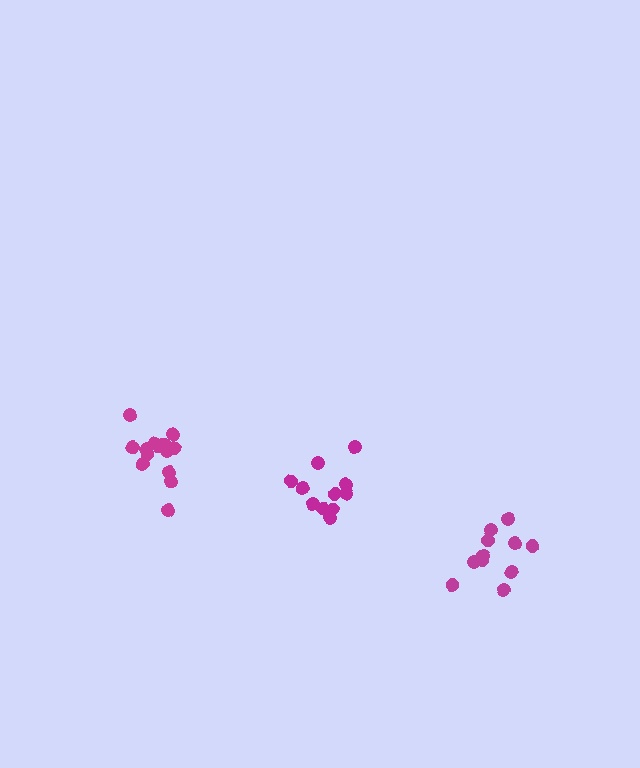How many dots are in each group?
Group 1: 15 dots, Group 2: 11 dots, Group 3: 11 dots (37 total).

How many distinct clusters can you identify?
There are 3 distinct clusters.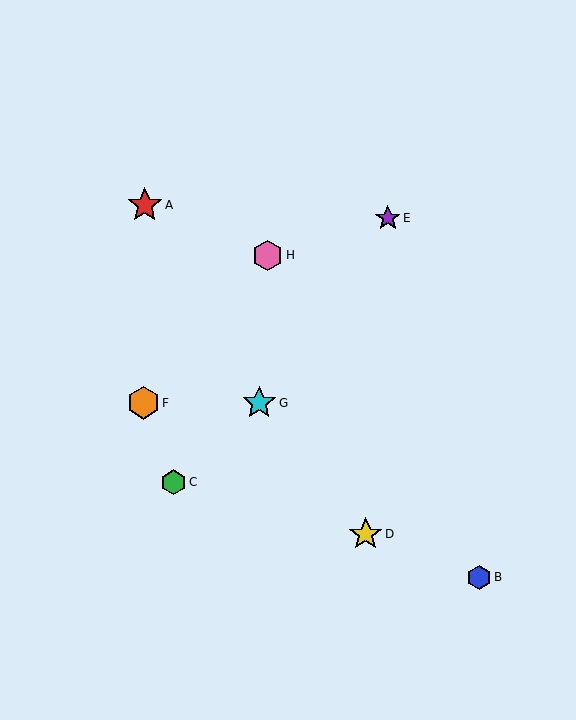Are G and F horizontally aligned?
Yes, both are at y≈403.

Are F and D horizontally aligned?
No, F is at y≈403 and D is at y≈534.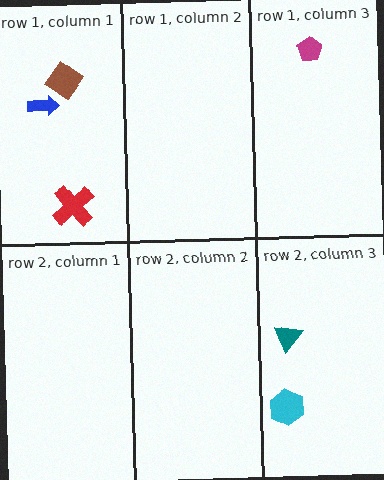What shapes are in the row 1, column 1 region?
The red cross, the brown diamond, the blue arrow.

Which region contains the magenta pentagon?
The row 1, column 3 region.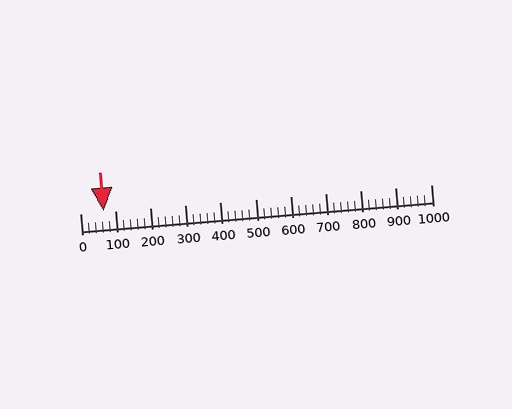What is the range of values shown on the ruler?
The ruler shows values from 0 to 1000.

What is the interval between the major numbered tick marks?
The major tick marks are spaced 100 units apart.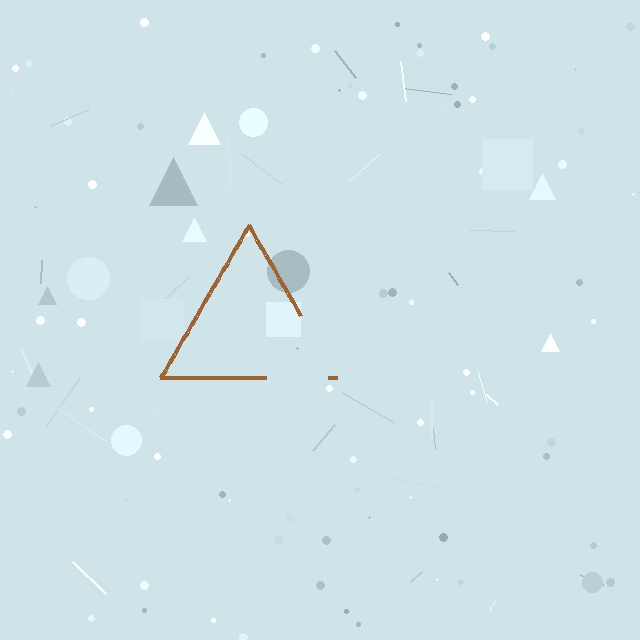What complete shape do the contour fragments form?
The contour fragments form a triangle.